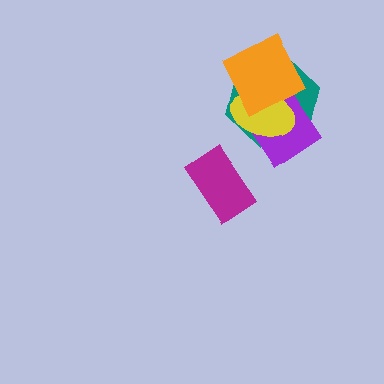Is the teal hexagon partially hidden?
Yes, it is partially covered by another shape.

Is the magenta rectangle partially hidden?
No, no other shape covers it.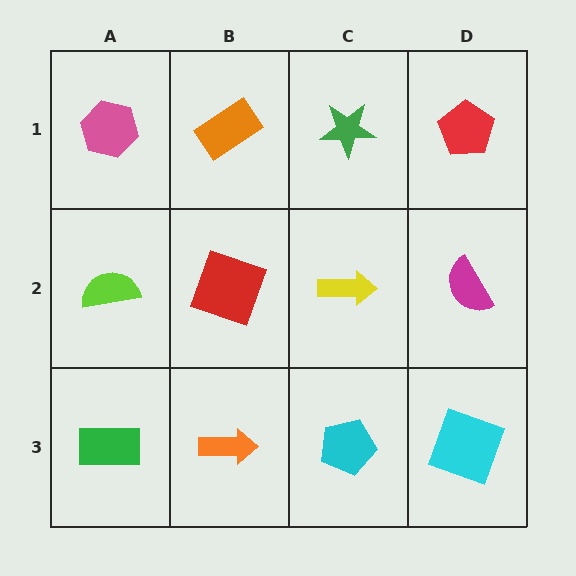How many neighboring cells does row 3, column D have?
2.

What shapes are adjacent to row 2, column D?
A red pentagon (row 1, column D), a cyan square (row 3, column D), a yellow arrow (row 2, column C).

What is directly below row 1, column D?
A magenta semicircle.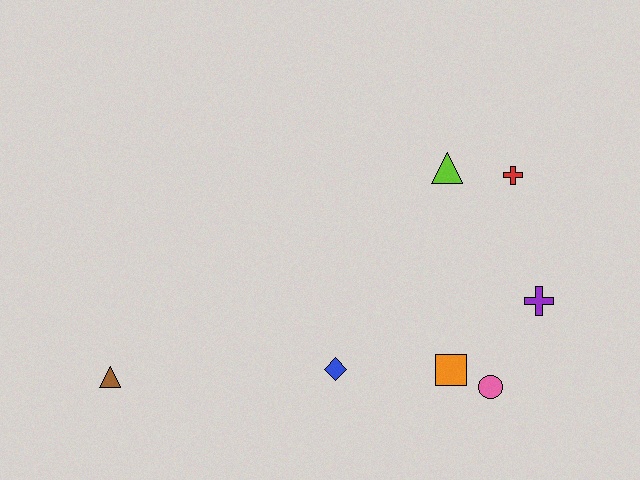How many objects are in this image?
There are 7 objects.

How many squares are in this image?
There is 1 square.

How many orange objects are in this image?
There is 1 orange object.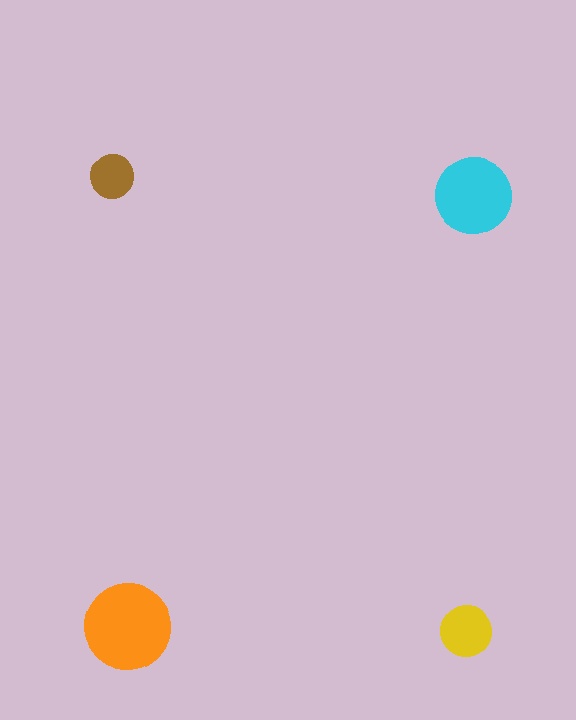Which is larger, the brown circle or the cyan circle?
The cyan one.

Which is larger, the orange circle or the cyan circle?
The orange one.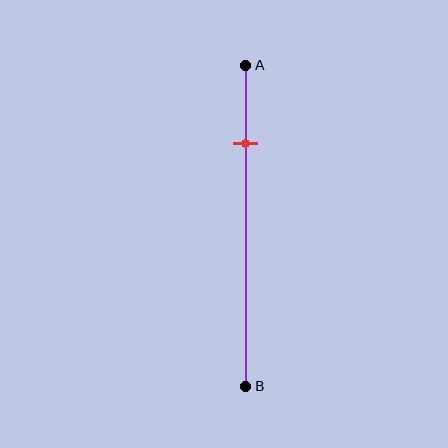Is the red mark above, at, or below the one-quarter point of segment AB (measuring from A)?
The red mark is approximately at the one-quarter point of segment AB.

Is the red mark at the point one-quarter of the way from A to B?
Yes, the mark is approximately at the one-quarter point.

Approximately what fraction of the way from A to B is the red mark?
The red mark is approximately 25% of the way from A to B.